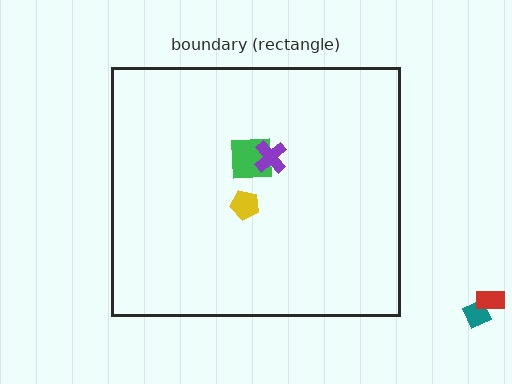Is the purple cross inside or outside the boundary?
Inside.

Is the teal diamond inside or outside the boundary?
Outside.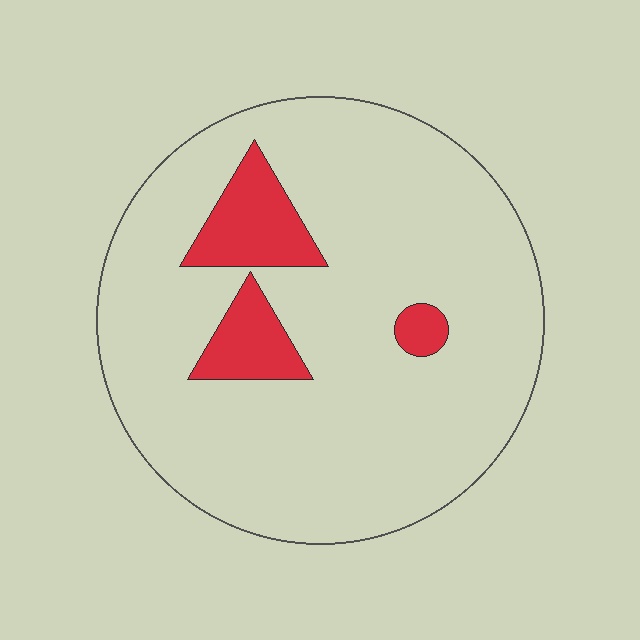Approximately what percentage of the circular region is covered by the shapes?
Approximately 10%.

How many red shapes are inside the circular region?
3.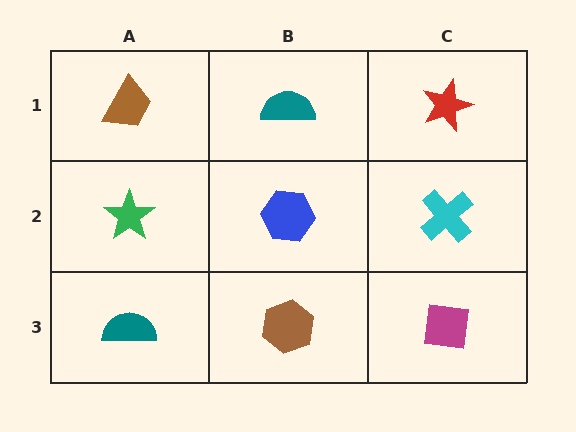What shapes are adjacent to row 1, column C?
A cyan cross (row 2, column C), a teal semicircle (row 1, column B).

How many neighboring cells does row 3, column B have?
3.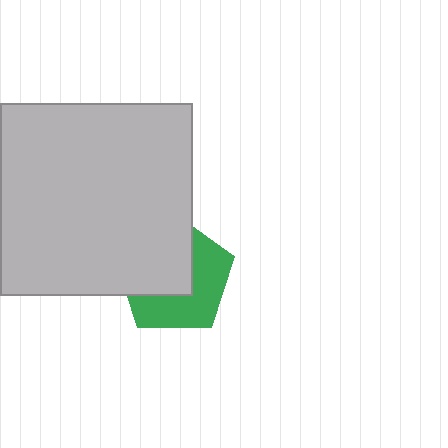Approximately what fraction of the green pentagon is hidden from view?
Roughly 51% of the green pentagon is hidden behind the light gray square.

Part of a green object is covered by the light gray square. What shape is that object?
It is a pentagon.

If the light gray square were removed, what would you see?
You would see the complete green pentagon.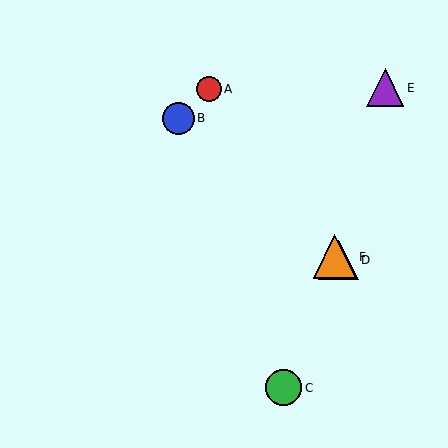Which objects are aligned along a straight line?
Objects B, D, F are aligned along a straight line.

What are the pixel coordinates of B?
Object B is at (179, 118).